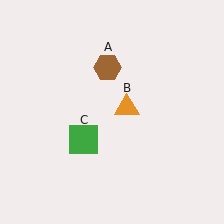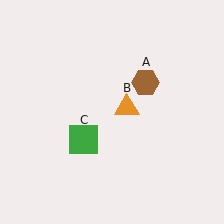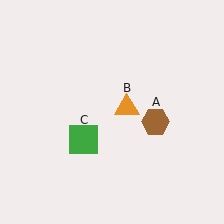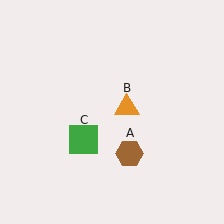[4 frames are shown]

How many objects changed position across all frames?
1 object changed position: brown hexagon (object A).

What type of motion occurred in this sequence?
The brown hexagon (object A) rotated clockwise around the center of the scene.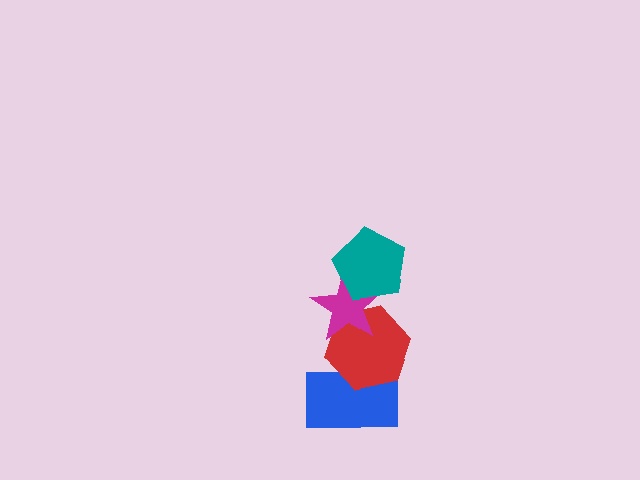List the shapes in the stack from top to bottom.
From top to bottom: the teal pentagon, the magenta star, the red hexagon, the blue rectangle.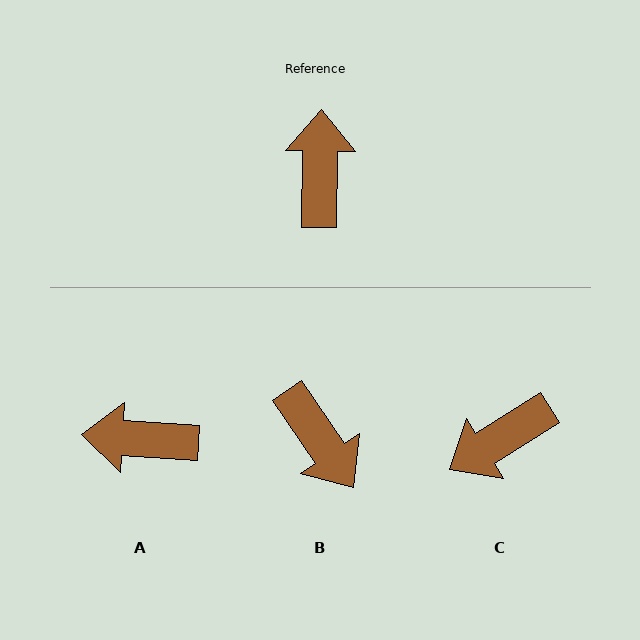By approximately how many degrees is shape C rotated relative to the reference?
Approximately 123 degrees counter-clockwise.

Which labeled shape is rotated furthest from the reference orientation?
B, about 145 degrees away.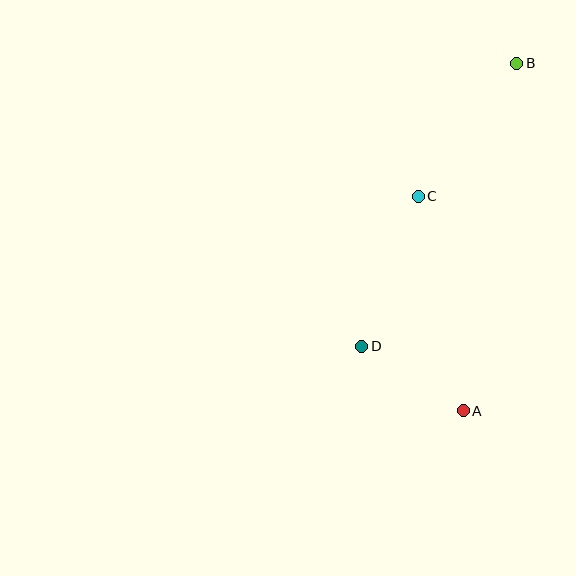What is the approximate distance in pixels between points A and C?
The distance between A and C is approximately 219 pixels.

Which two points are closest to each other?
Points A and D are closest to each other.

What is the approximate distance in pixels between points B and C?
The distance between B and C is approximately 165 pixels.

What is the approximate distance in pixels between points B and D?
The distance between B and D is approximately 323 pixels.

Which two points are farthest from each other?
Points A and B are farthest from each other.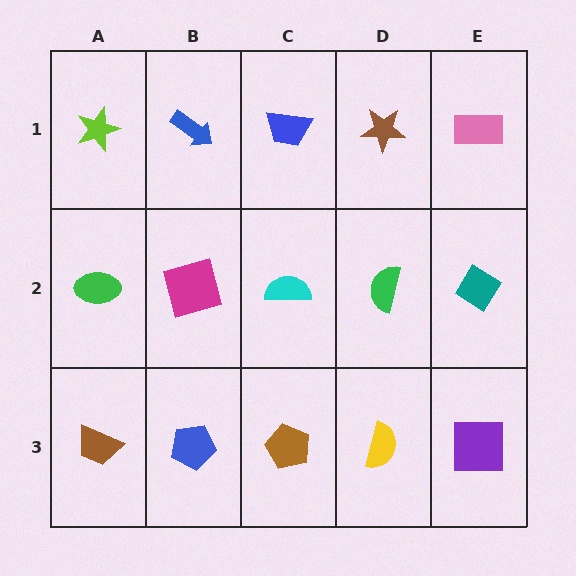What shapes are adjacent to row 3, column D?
A green semicircle (row 2, column D), a brown pentagon (row 3, column C), a purple square (row 3, column E).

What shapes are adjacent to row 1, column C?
A cyan semicircle (row 2, column C), a blue arrow (row 1, column B), a brown star (row 1, column D).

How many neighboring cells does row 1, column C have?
3.